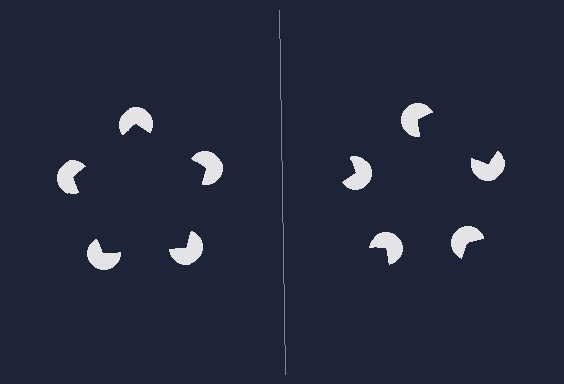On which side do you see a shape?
An illusory pentagon appears on the left side. On the right side the wedge cuts are rotated, so no coherent shape forms.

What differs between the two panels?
The pac-man discs are positioned identically on both sides; only the wedge orientations differ. On the left they align to a pentagon; on the right they are misaligned.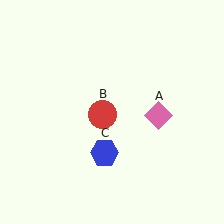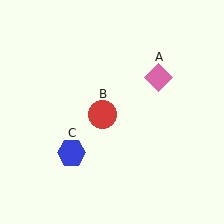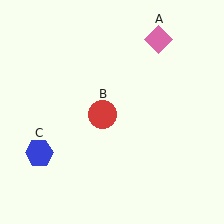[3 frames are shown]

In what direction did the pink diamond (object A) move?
The pink diamond (object A) moved up.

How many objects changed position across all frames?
2 objects changed position: pink diamond (object A), blue hexagon (object C).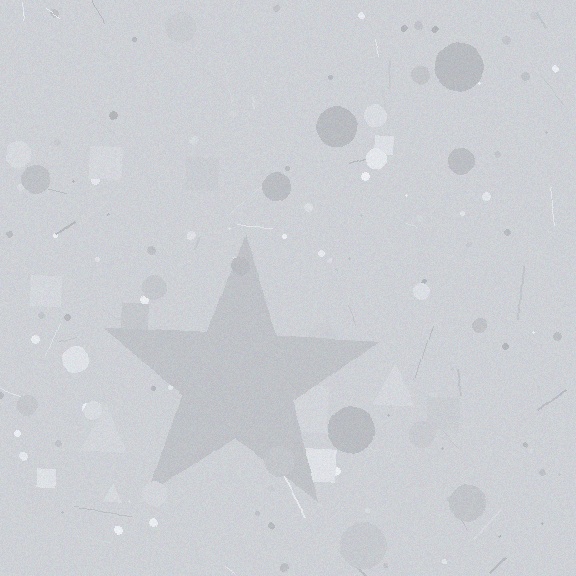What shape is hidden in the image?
A star is hidden in the image.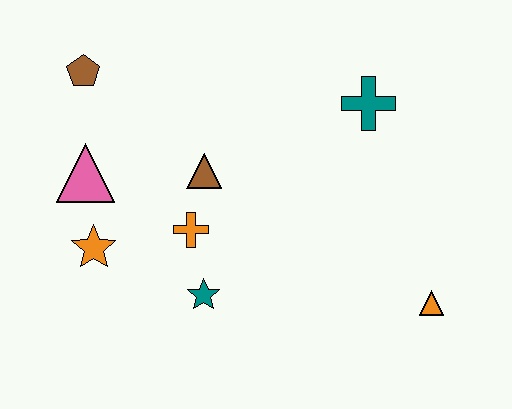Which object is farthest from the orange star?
The orange triangle is farthest from the orange star.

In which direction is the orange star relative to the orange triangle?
The orange star is to the left of the orange triangle.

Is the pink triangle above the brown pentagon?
No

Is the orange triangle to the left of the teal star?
No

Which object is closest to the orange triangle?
The teal cross is closest to the orange triangle.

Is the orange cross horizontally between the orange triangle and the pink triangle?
Yes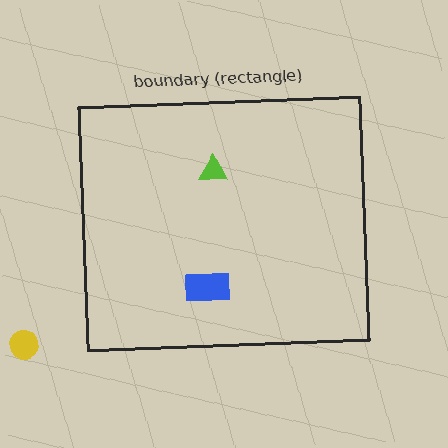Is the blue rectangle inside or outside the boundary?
Inside.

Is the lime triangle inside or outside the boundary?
Inside.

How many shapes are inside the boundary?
2 inside, 1 outside.